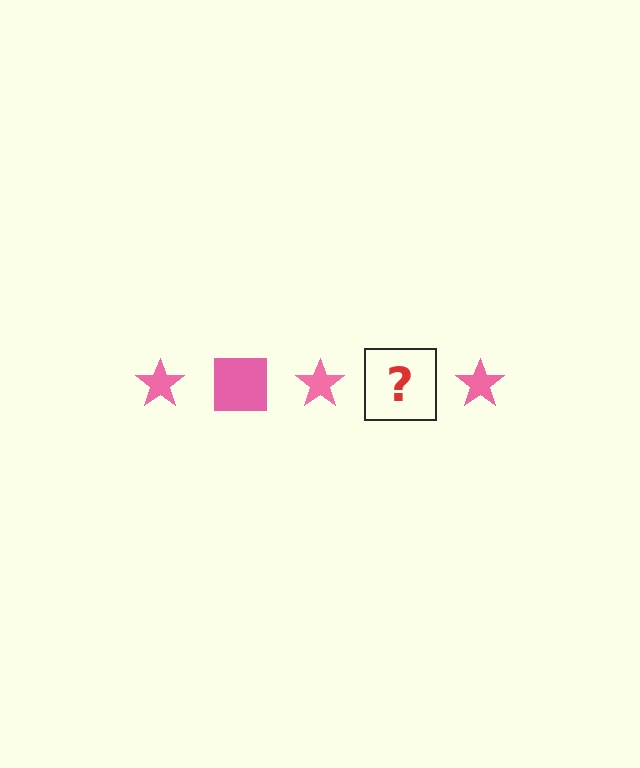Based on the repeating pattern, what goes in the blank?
The blank should be a pink square.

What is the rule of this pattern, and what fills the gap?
The rule is that the pattern cycles through star, square shapes in pink. The gap should be filled with a pink square.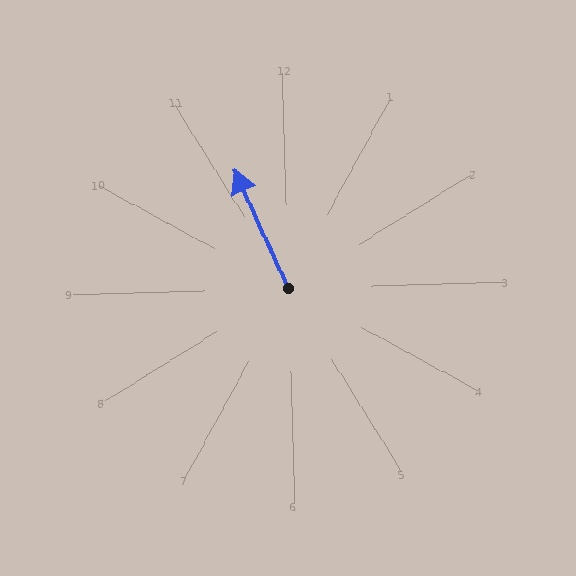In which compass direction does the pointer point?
Northwest.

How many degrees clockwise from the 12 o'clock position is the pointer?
Approximately 337 degrees.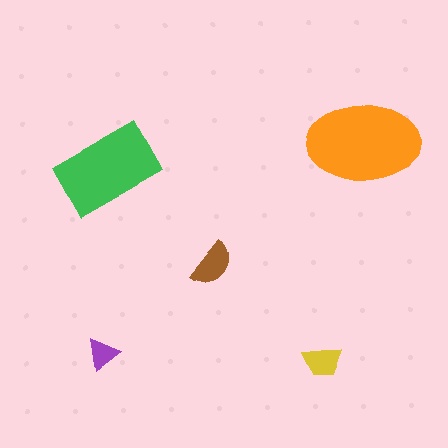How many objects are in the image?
There are 5 objects in the image.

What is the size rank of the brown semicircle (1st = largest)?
3rd.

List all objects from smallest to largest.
The purple triangle, the yellow trapezoid, the brown semicircle, the green rectangle, the orange ellipse.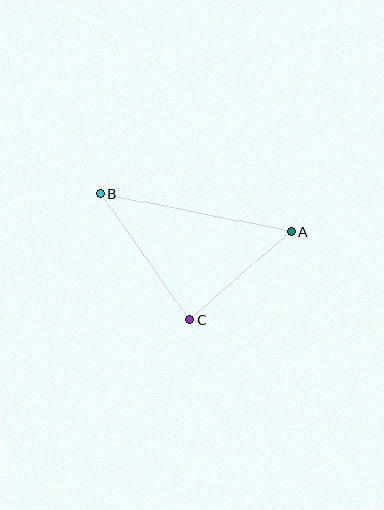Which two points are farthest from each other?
Points A and B are farthest from each other.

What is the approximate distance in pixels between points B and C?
The distance between B and C is approximately 154 pixels.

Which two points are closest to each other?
Points A and C are closest to each other.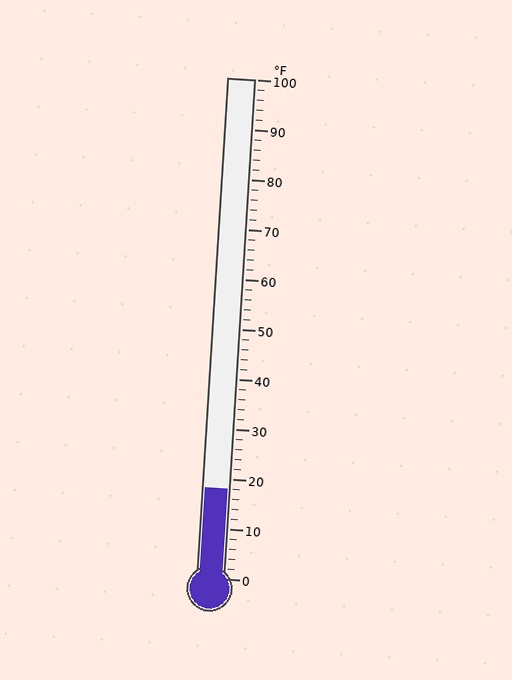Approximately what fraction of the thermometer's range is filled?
The thermometer is filled to approximately 20% of its range.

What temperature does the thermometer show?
The thermometer shows approximately 18°F.